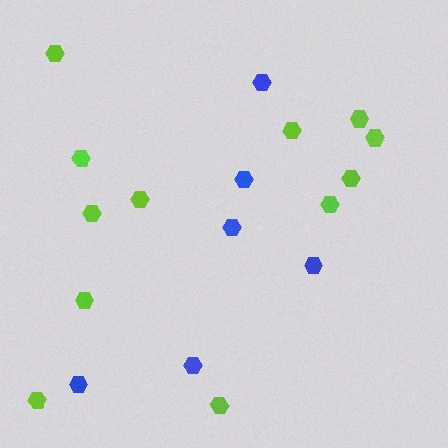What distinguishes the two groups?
There are 2 groups: one group of blue hexagons (6) and one group of lime hexagons (12).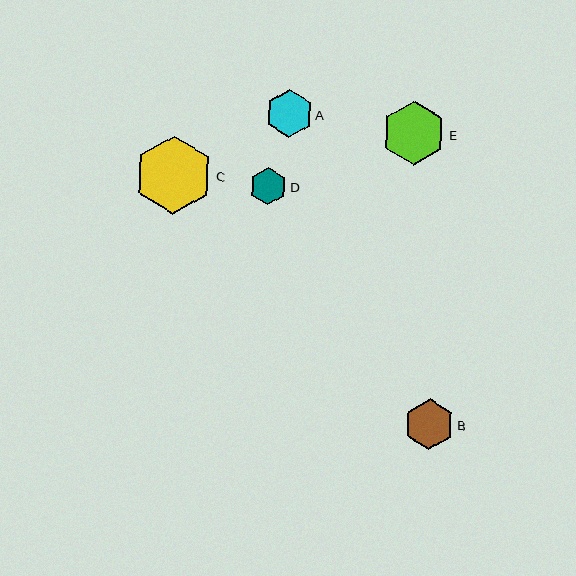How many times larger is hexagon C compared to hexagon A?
Hexagon C is approximately 1.7 times the size of hexagon A.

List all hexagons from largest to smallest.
From largest to smallest: C, E, B, A, D.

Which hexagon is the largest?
Hexagon C is the largest with a size of approximately 78 pixels.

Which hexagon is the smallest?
Hexagon D is the smallest with a size of approximately 38 pixels.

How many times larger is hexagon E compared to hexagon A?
Hexagon E is approximately 1.3 times the size of hexagon A.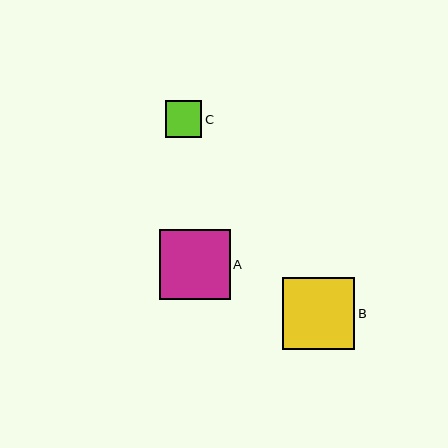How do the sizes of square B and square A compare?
Square B and square A are approximately the same size.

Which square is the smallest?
Square C is the smallest with a size of approximately 37 pixels.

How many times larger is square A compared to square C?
Square A is approximately 1.9 times the size of square C.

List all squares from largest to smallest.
From largest to smallest: B, A, C.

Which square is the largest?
Square B is the largest with a size of approximately 72 pixels.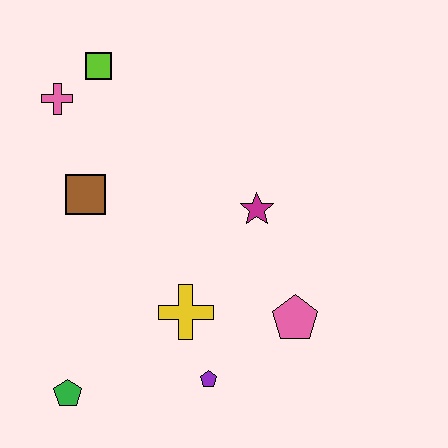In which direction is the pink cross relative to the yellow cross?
The pink cross is above the yellow cross.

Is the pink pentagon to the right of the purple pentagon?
Yes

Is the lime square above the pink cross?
Yes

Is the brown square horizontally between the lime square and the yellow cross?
No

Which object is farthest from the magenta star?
The green pentagon is farthest from the magenta star.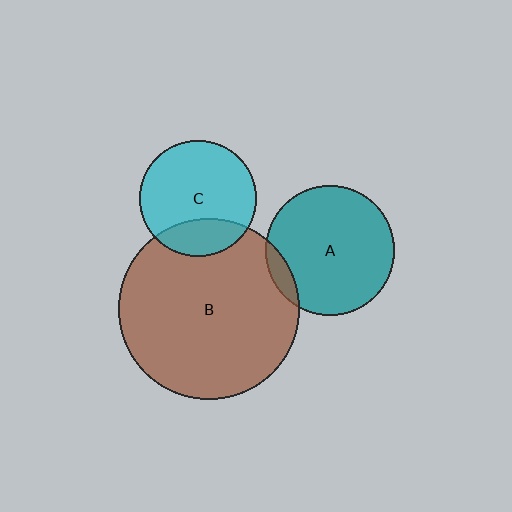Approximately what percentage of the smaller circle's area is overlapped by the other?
Approximately 25%.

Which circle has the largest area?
Circle B (brown).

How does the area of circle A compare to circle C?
Approximately 1.2 times.